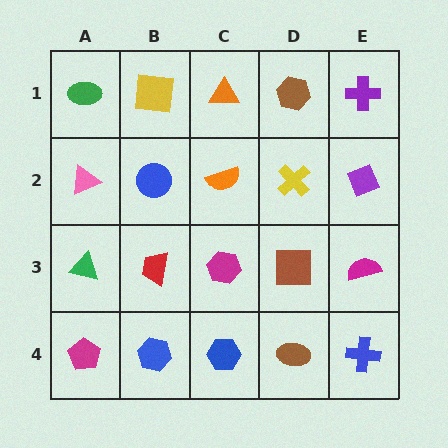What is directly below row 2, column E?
A magenta semicircle.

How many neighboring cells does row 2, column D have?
4.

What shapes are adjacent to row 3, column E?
A purple diamond (row 2, column E), a blue cross (row 4, column E), a brown square (row 3, column D).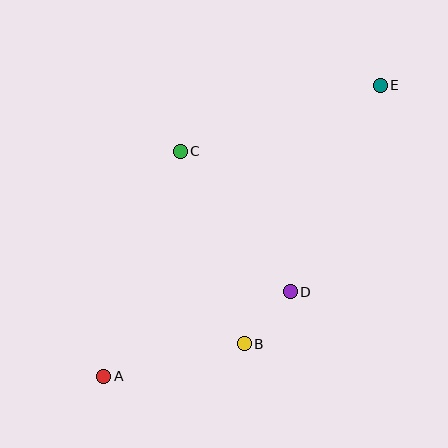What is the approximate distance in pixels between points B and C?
The distance between B and C is approximately 203 pixels.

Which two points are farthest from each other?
Points A and E are farthest from each other.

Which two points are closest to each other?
Points B and D are closest to each other.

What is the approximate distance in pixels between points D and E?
The distance between D and E is approximately 225 pixels.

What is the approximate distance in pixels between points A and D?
The distance between A and D is approximately 205 pixels.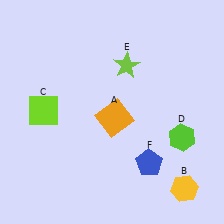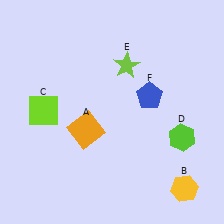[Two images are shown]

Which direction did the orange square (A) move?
The orange square (A) moved left.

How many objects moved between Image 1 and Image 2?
2 objects moved between the two images.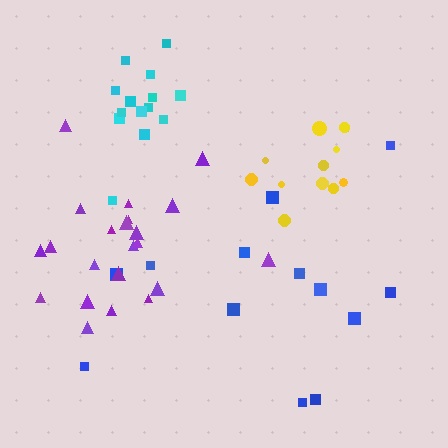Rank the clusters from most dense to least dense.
cyan, yellow, purple, blue.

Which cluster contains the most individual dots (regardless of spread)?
Purple (22).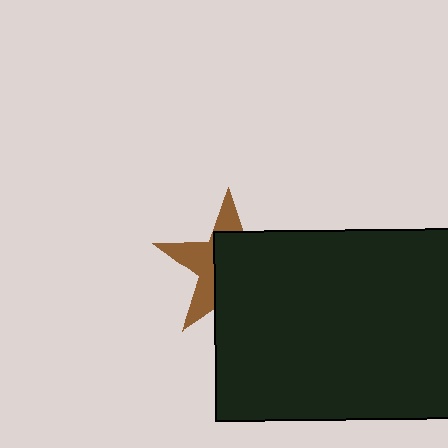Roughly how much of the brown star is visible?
A small part of it is visible (roughly 41%).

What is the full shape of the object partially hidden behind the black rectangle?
The partially hidden object is a brown star.